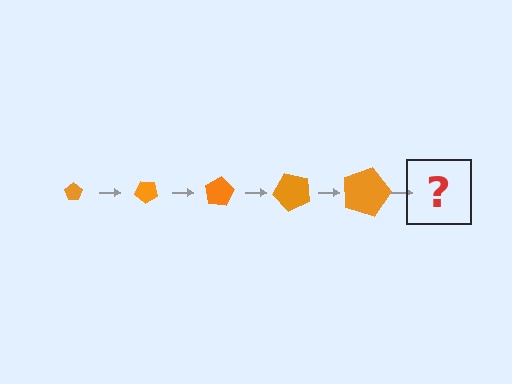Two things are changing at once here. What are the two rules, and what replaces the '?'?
The two rules are that the pentagon grows larger each step and it rotates 40 degrees each step. The '?' should be a pentagon, larger than the previous one and rotated 200 degrees from the start.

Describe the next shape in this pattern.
It should be a pentagon, larger than the previous one and rotated 200 degrees from the start.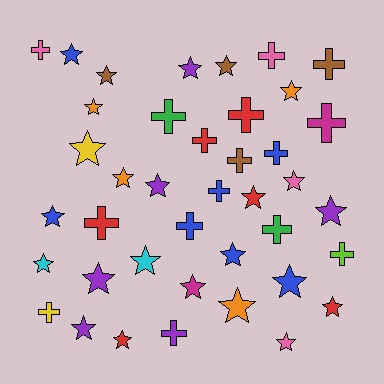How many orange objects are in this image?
There are 4 orange objects.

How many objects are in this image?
There are 40 objects.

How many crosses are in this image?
There are 16 crosses.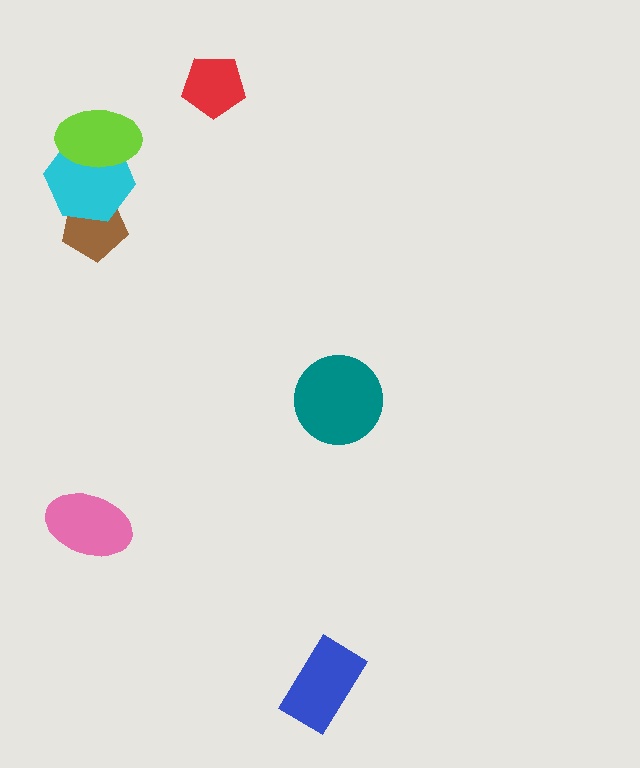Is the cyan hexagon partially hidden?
Yes, it is partially covered by another shape.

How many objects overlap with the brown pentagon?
1 object overlaps with the brown pentagon.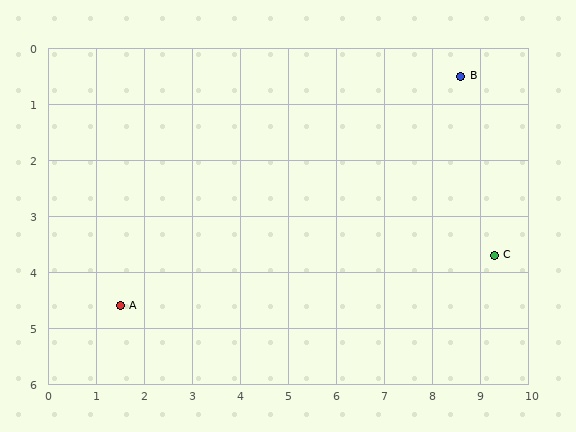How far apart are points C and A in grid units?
Points C and A are about 7.9 grid units apart.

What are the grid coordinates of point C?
Point C is at approximately (9.3, 3.7).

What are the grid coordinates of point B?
Point B is at approximately (8.6, 0.5).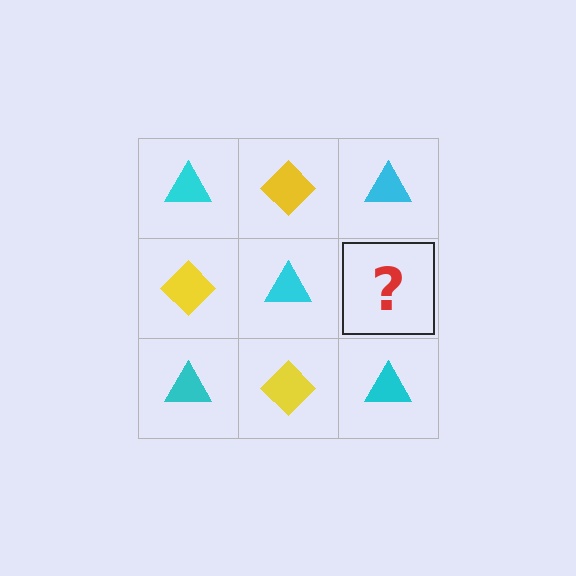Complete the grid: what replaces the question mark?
The question mark should be replaced with a yellow diamond.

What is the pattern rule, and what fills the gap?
The rule is that it alternates cyan triangle and yellow diamond in a checkerboard pattern. The gap should be filled with a yellow diamond.